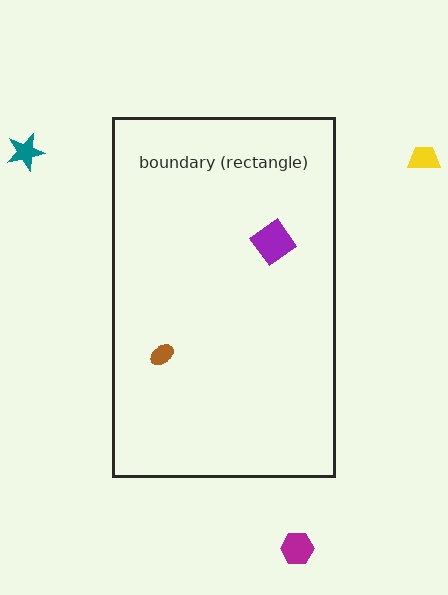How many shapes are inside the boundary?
2 inside, 3 outside.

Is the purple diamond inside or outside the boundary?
Inside.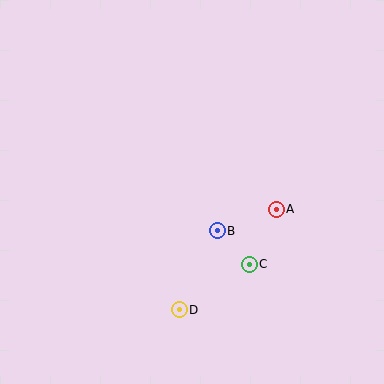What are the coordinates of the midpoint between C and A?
The midpoint between C and A is at (263, 237).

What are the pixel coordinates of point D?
Point D is at (179, 310).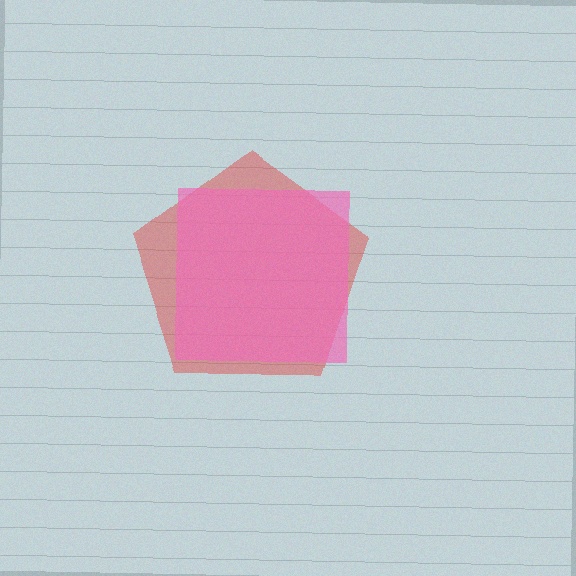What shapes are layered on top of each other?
The layered shapes are: a red pentagon, a pink square.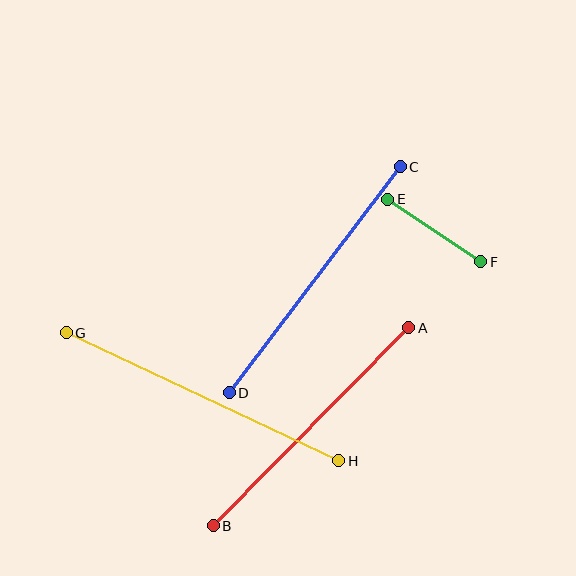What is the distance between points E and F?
The distance is approximately 112 pixels.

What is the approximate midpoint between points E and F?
The midpoint is at approximately (434, 231) pixels.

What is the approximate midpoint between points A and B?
The midpoint is at approximately (311, 427) pixels.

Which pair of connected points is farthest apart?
Points G and H are farthest apart.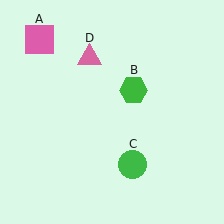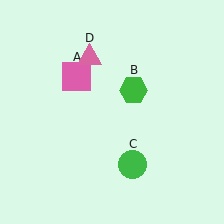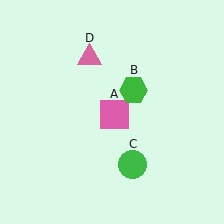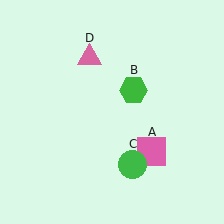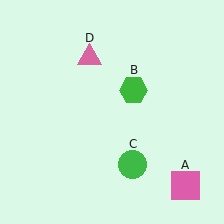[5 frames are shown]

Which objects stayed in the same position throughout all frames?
Green hexagon (object B) and green circle (object C) and pink triangle (object D) remained stationary.